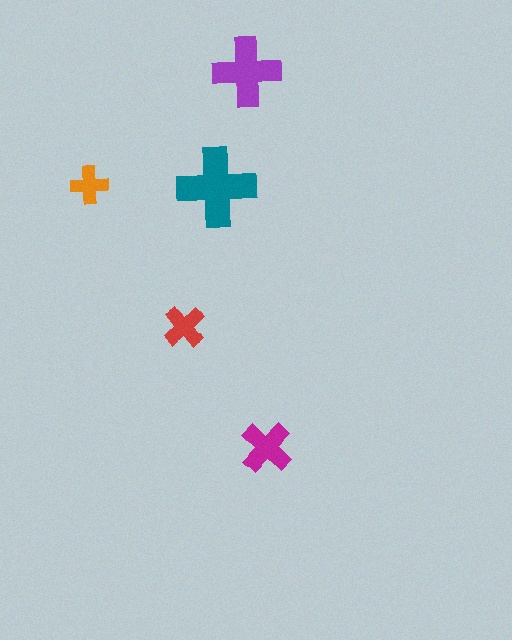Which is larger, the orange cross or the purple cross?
The purple one.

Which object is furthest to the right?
The magenta cross is rightmost.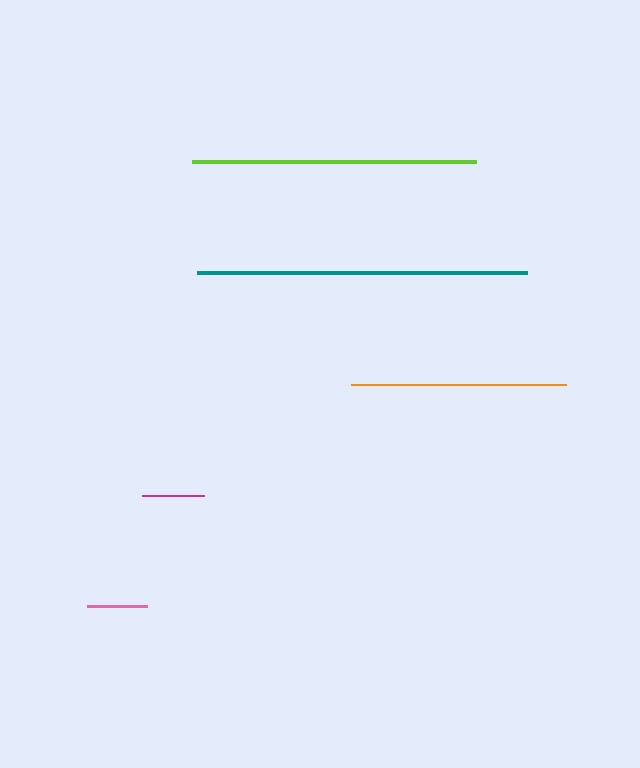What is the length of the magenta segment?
The magenta segment is approximately 62 pixels long.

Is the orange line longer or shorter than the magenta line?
The orange line is longer than the magenta line.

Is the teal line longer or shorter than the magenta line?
The teal line is longer than the magenta line.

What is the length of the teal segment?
The teal segment is approximately 330 pixels long.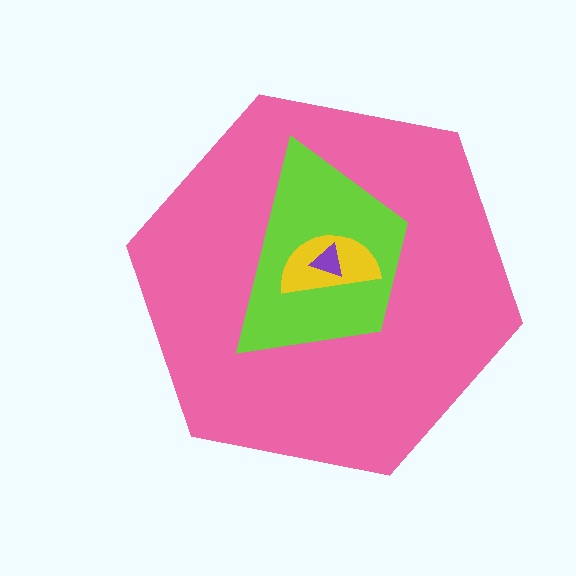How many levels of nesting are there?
4.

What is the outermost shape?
The pink hexagon.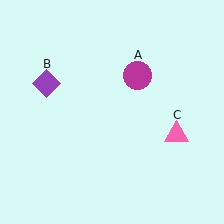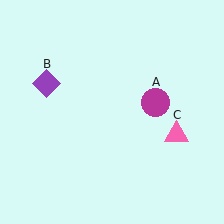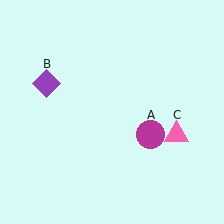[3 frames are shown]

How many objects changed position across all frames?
1 object changed position: magenta circle (object A).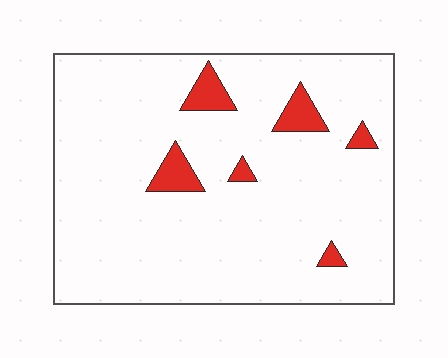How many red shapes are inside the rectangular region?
6.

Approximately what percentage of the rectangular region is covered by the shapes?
Approximately 5%.